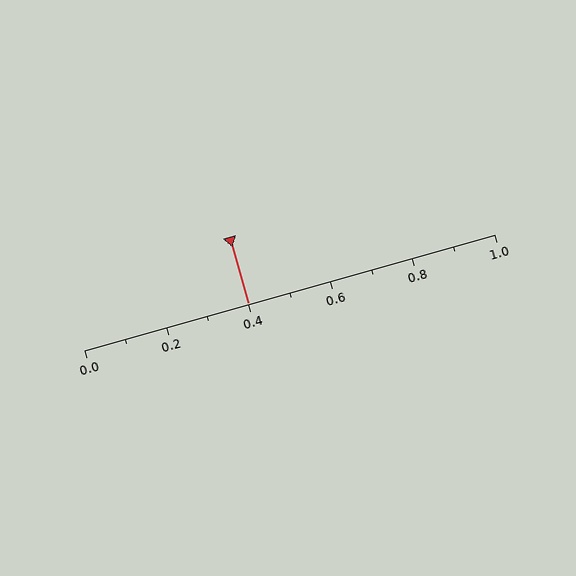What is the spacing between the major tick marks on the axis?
The major ticks are spaced 0.2 apart.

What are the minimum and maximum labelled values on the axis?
The axis runs from 0.0 to 1.0.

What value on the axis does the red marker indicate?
The marker indicates approximately 0.4.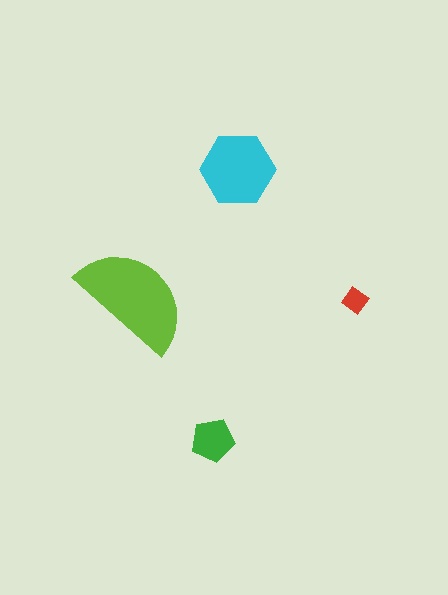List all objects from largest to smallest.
The lime semicircle, the cyan hexagon, the green pentagon, the red diamond.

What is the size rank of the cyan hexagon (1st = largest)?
2nd.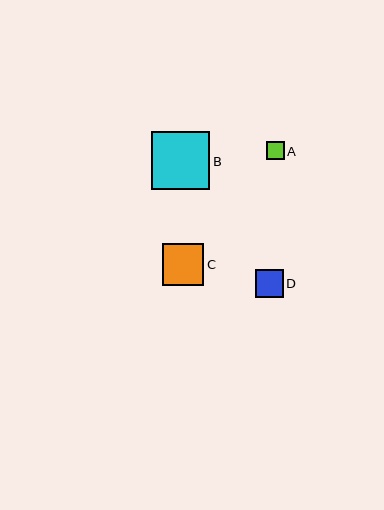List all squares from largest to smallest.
From largest to smallest: B, C, D, A.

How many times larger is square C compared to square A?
Square C is approximately 2.3 times the size of square A.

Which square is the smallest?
Square A is the smallest with a size of approximately 18 pixels.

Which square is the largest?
Square B is the largest with a size of approximately 58 pixels.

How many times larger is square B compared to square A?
Square B is approximately 3.2 times the size of square A.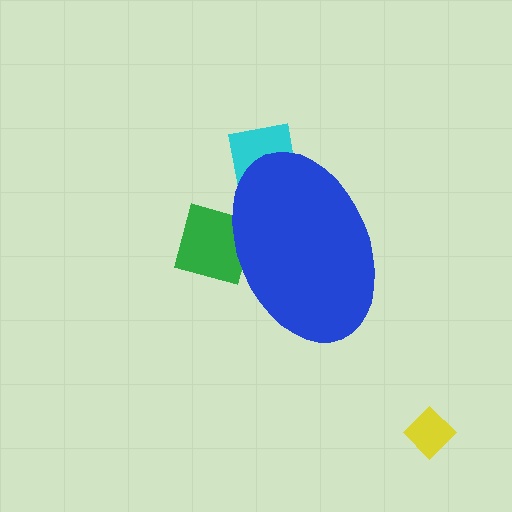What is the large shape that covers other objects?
A blue ellipse.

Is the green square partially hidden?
Yes, the green square is partially hidden behind the blue ellipse.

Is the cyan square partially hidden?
Yes, the cyan square is partially hidden behind the blue ellipse.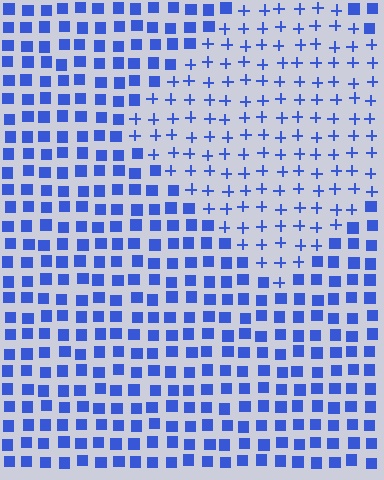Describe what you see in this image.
The image is filled with small blue elements arranged in a uniform grid. A diamond-shaped region contains plus signs, while the surrounding area contains squares. The boundary is defined purely by the change in element shape.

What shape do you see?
I see a diamond.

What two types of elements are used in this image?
The image uses plus signs inside the diamond region and squares outside it.